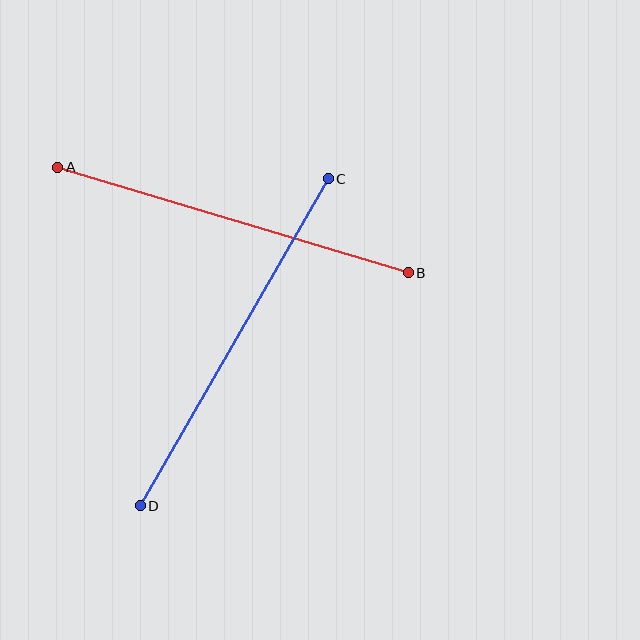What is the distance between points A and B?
The distance is approximately 366 pixels.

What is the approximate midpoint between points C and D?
The midpoint is at approximately (234, 342) pixels.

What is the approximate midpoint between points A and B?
The midpoint is at approximately (233, 220) pixels.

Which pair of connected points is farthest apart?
Points C and D are farthest apart.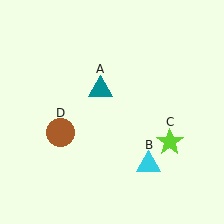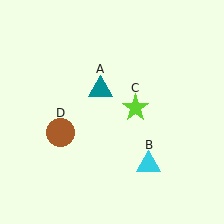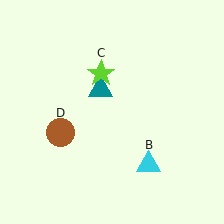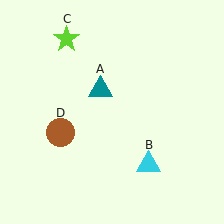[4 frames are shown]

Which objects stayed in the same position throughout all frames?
Teal triangle (object A) and cyan triangle (object B) and brown circle (object D) remained stationary.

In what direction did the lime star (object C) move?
The lime star (object C) moved up and to the left.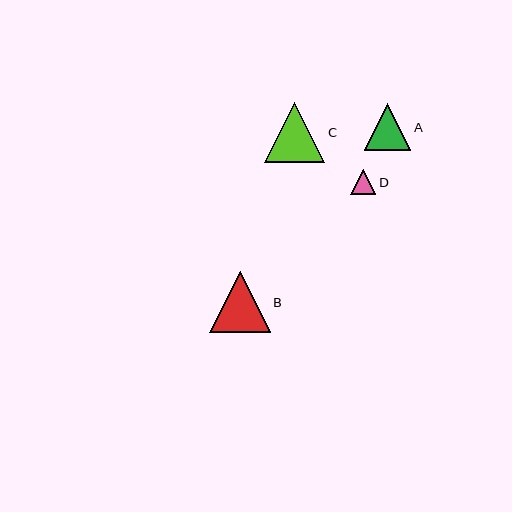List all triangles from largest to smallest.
From largest to smallest: B, C, A, D.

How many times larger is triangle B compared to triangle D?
Triangle B is approximately 2.4 times the size of triangle D.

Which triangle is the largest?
Triangle B is the largest with a size of approximately 60 pixels.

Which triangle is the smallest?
Triangle D is the smallest with a size of approximately 25 pixels.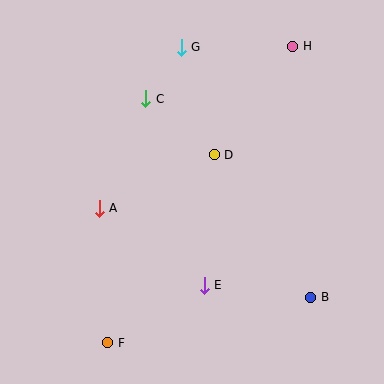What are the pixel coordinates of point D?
Point D is at (214, 155).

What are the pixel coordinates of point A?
Point A is at (99, 208).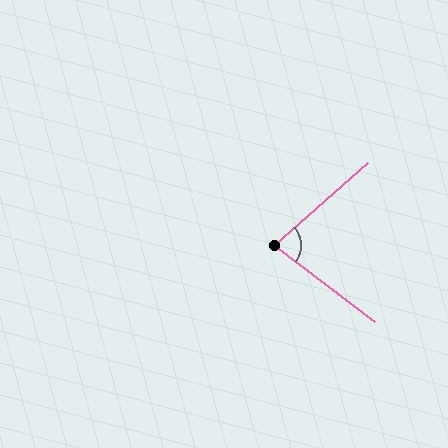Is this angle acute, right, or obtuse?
It is acute.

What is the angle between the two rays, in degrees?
Approximately 78 degrees.